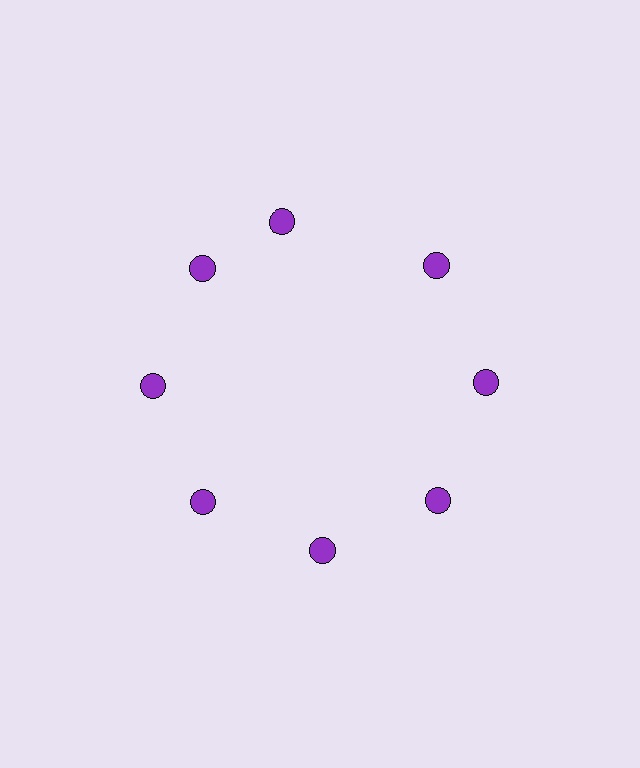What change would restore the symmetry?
The symmetry would be restored by rotating it back into even spacing with its neighbors so that all 8 circles sit at equal angles and equal distance from the center.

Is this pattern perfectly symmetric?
No. The 8 purple circles are arranged in a ring, but one element near the 12 o'clock position is rotated out of alignment along the ring, breaking the 8-fold rotational symmetry.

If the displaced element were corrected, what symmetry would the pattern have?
It would have 8-fold rotational symmetry — the pattern would map onto itself every 45 degrees.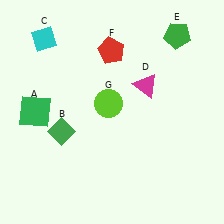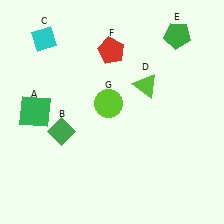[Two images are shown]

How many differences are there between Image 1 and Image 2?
There is 1 difference between the two images.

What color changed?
The triangle (D) changed from magenta in Image 1 to lime in Image 2.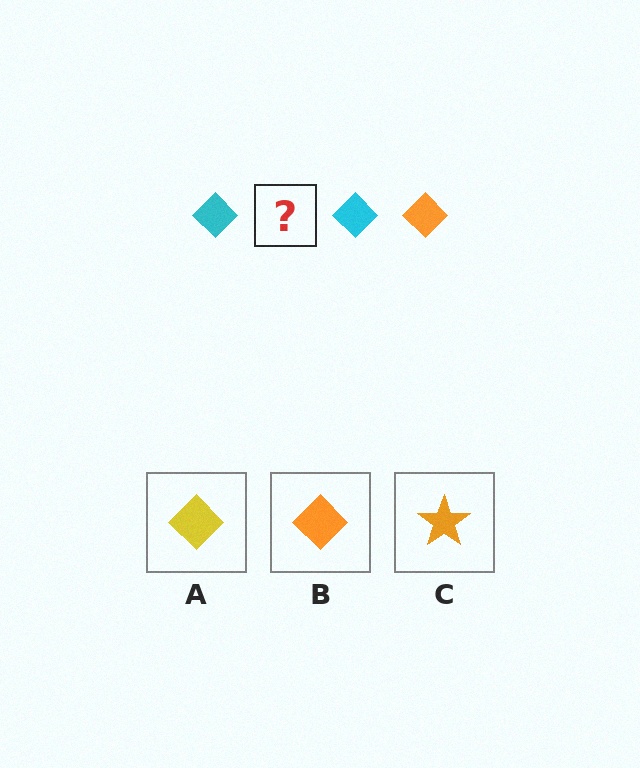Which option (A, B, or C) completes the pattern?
B.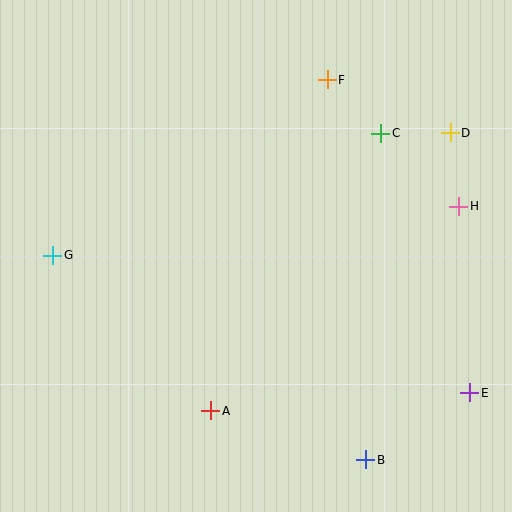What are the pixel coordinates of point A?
Point A is at (211, 411).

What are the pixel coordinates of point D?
Point D is at (450, 133).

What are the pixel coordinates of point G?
Point G is at (53, 255).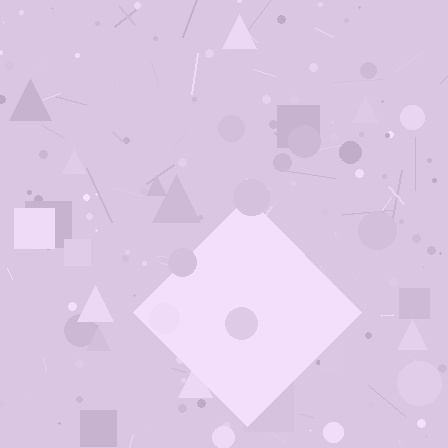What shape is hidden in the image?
A diamond is hidden in the image.